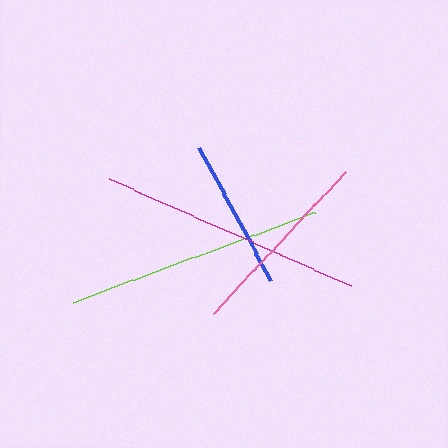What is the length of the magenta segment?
The magenta segment is approximately 265 pixels long.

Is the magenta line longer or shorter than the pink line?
The magenta line is longer than the pink line.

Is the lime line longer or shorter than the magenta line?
The magenta line is longer than the lime line.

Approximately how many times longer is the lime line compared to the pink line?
The lime line is approximately 1.3 times the length of the pink line.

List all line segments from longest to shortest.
From longest to shortest: magenta, lime, pink, blue.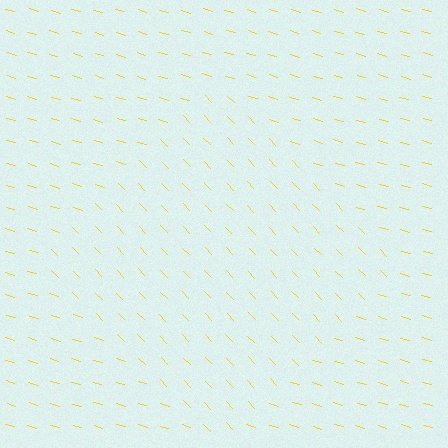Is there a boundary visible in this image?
Yes, there is a texture boundary formed by a change in line orientation.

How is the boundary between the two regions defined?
The boundary is defined purely by a change in line orientation (approximately 30 degrees difference). All lines are the same color and thickness.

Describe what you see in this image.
The image is filled with small yellow line segments. A diamond region in the image has lines oriented differently from the surrounding lines, creating a visible texture boundary.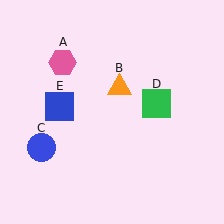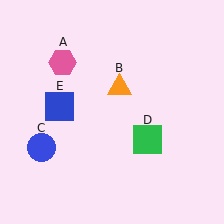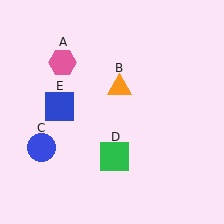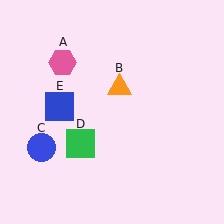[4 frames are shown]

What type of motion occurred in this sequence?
The green square (object D) rotated clockwise around the center of the scene.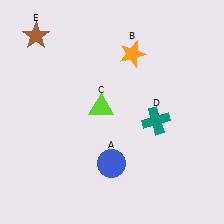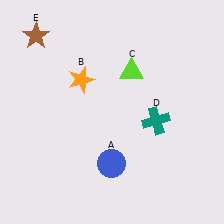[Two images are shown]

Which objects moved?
The objects that moved are: the orange star (B), the lime triangle (C).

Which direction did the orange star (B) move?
The orange star (B) moved left.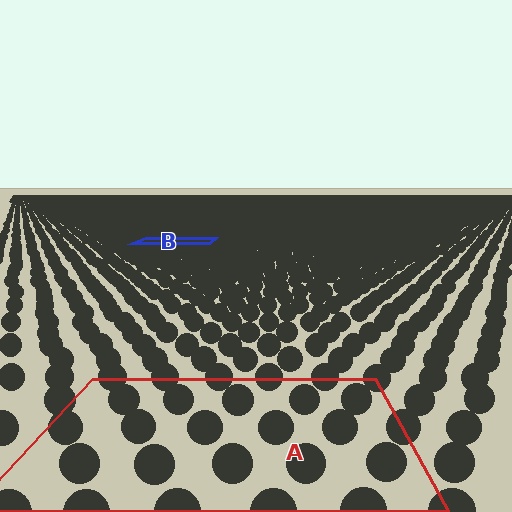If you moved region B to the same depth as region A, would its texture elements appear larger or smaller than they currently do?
They would appear larger. At a closer depth, the same texture elements are projected at a bigger on-screen size.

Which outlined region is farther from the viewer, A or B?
Region B is farther from the viewer — the texture elements inside it appear smaller and more densely packed.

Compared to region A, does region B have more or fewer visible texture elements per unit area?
Region B has more texture elements per unit area — they are packed more densely because it is farther away.